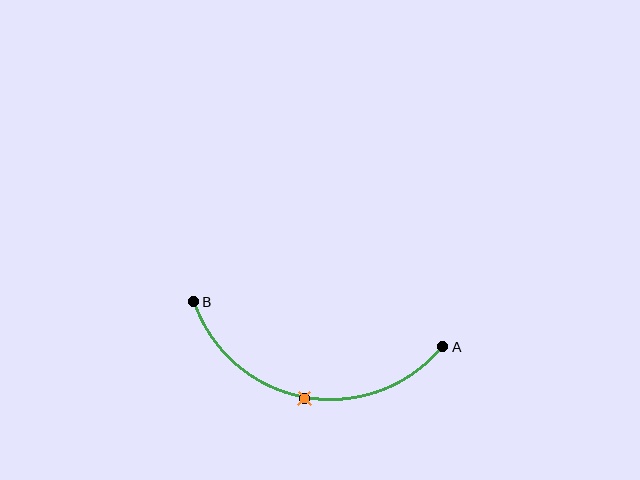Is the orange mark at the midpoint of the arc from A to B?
Yes. The orange mark lies on the arc at equal arc-length from both A and B — it is the arc midpoint.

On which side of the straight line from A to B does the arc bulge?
The arc bulges below the straight line connecting A and B.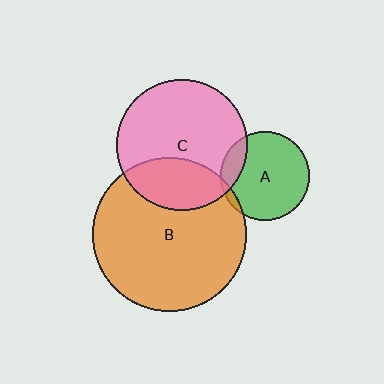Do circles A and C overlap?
Yes.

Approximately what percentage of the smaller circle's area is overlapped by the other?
Approximately 15%.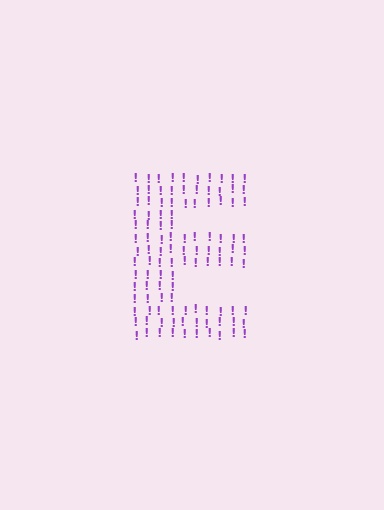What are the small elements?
The small elements are exclamation marks.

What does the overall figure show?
The overall figure shows the letter E.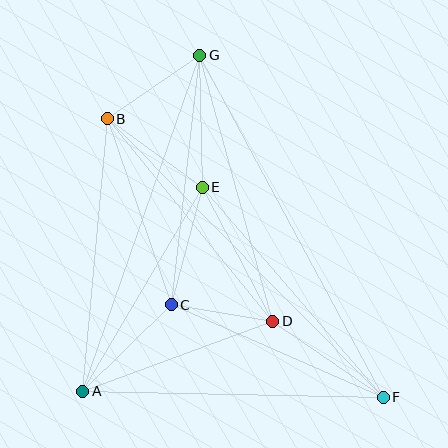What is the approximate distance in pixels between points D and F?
The distance between D and F is approximately 134 pixels.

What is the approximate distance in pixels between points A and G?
The distance between A and G is approximately 356 pixels.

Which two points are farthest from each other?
Points B and F are farthest from each other.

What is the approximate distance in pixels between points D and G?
The distance between D and G is approximately 276 pixels.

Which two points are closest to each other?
Points C and D are closest to each other.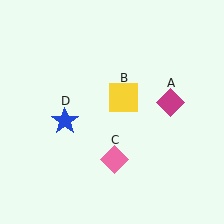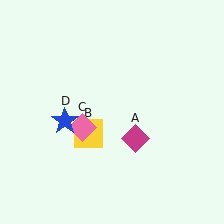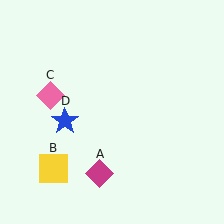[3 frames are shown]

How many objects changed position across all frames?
3 objects changed position: magenta diamond (object A), yellow square (object B), pink diamond (object C).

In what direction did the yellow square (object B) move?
The yellow square (object B) moved down and to the left.